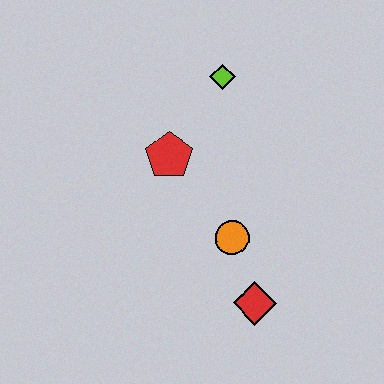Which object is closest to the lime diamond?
The red pentagon is closest to the lime diamond.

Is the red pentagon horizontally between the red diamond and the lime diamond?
No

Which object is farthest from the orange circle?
The lime diamond is farthest from the orange circle.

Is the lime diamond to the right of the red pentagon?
Yes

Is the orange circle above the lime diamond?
No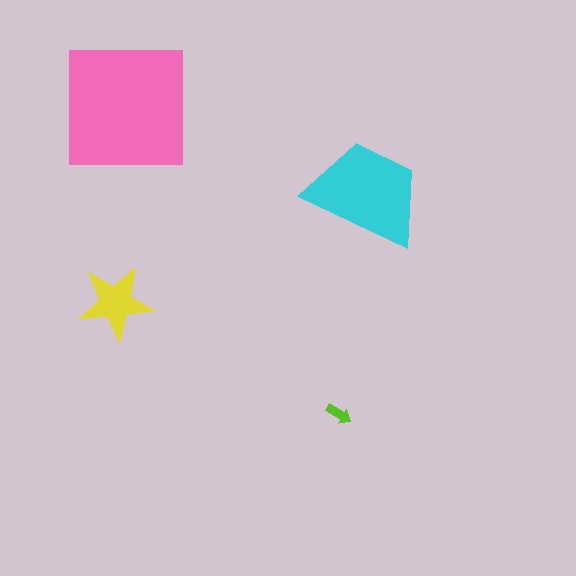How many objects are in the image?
There are 4 objects in the image.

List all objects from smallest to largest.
The lime arrow, the yellow star, the cyan trapezoid, the pink square.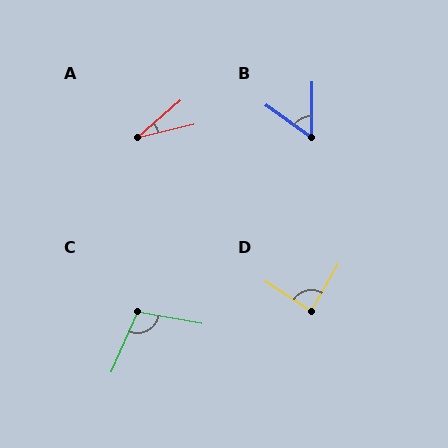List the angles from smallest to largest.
A (27°), B (55°), D (87°), C (104°).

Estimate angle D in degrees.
Approximately 87 degrees.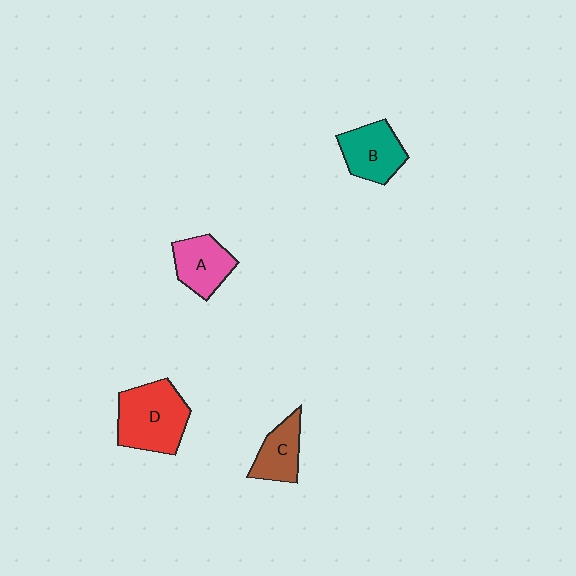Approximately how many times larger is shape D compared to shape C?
Approximately 1.7 times.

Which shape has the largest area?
Shape D (red).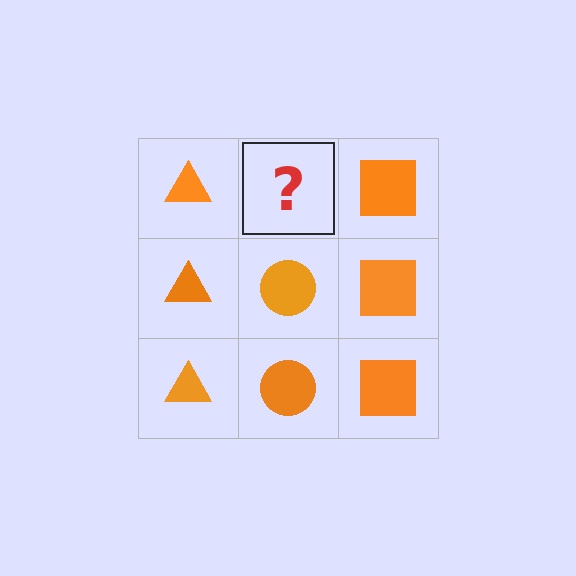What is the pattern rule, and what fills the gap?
The rule is that each column has a consistent shape. The gap should be filled with an orange circle.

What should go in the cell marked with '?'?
The missing cell should contain an orange circle.